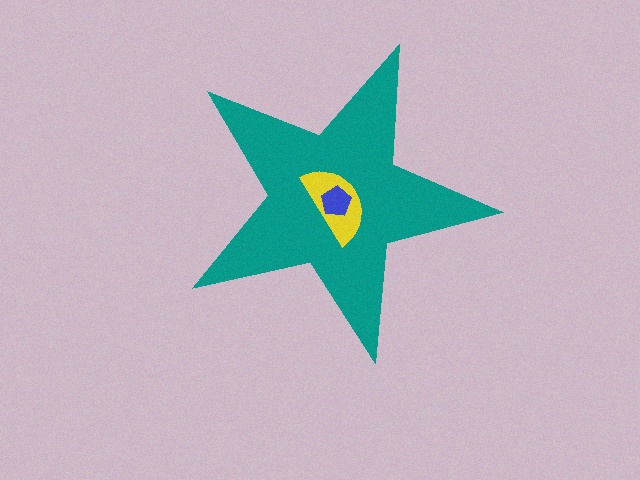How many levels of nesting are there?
3.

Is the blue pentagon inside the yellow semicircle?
Yes.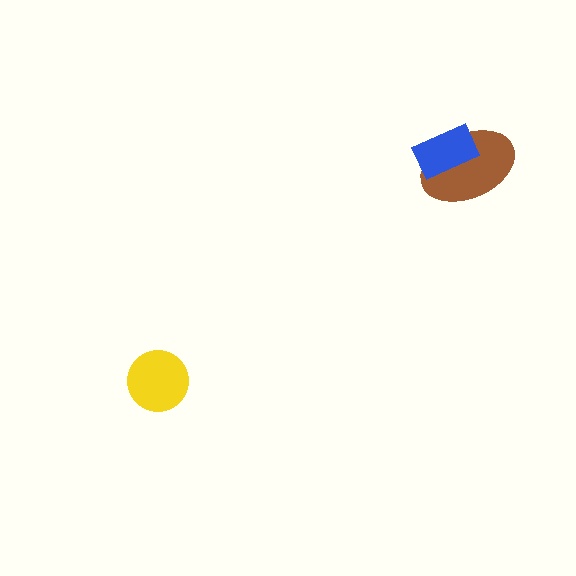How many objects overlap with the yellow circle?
0 objects overlap with the yellow circle.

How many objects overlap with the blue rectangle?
1 object overlaps with the blue rectangle.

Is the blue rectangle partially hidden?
No, no other shape covers it.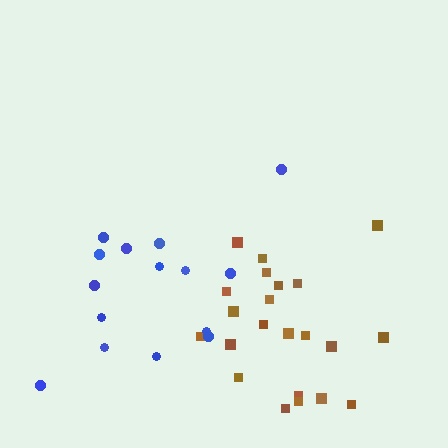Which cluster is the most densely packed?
Brown.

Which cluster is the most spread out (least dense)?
Blue.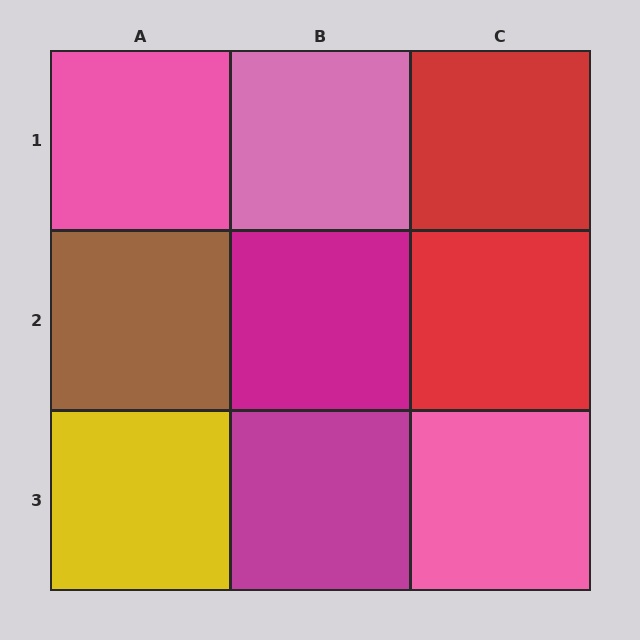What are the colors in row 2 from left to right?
Brown, magenta, red.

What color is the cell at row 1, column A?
Pink.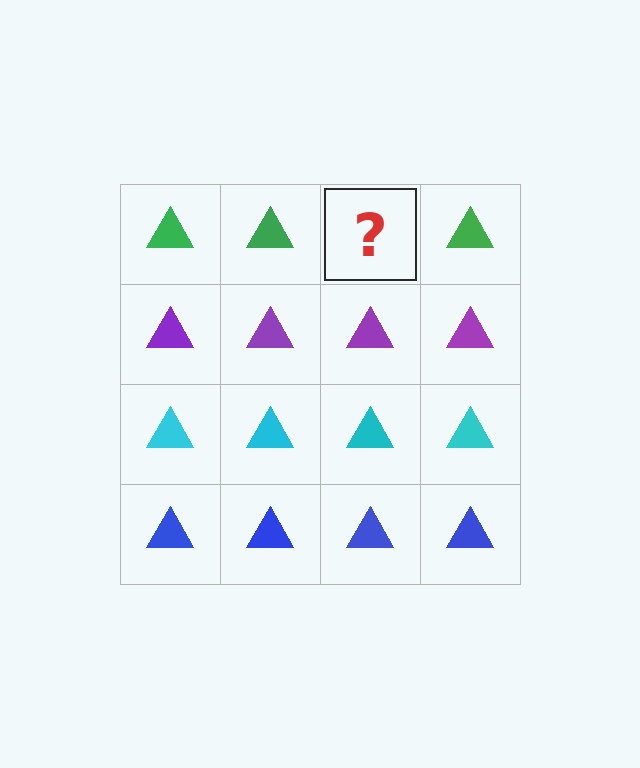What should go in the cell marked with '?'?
The missing cell should contain a green triangle.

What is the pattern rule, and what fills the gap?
The rule is that each row has a consistent color. The gap should be filled with a green triangle.